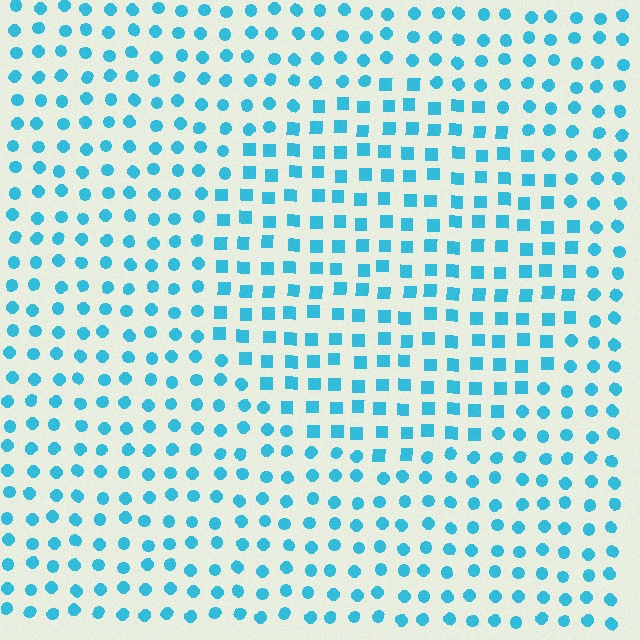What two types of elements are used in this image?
The image uses squares inside the circle region and circles outside it.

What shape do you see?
I see a circle.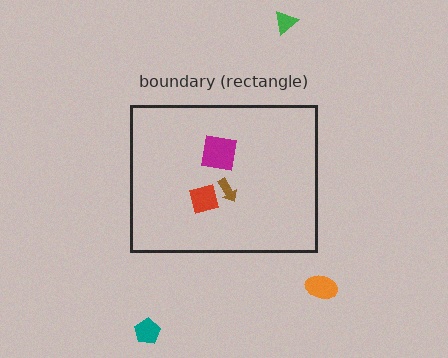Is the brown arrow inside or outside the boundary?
Inside.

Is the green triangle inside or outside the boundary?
Outside.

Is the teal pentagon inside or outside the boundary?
Outside.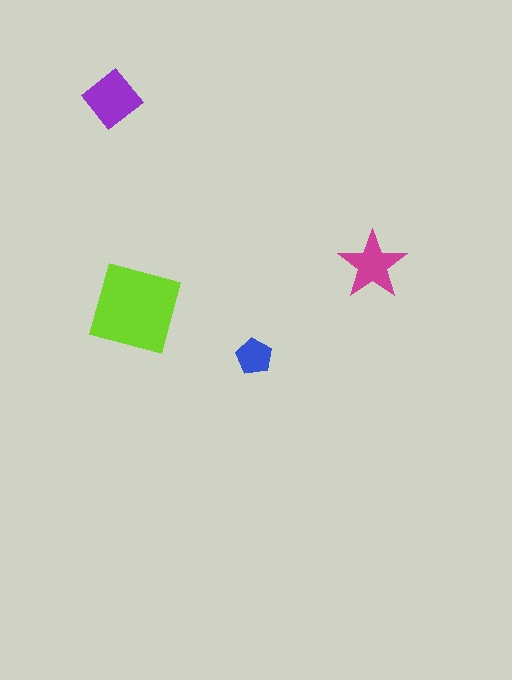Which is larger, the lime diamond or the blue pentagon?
The lime diamond.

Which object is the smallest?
The blue pentagon.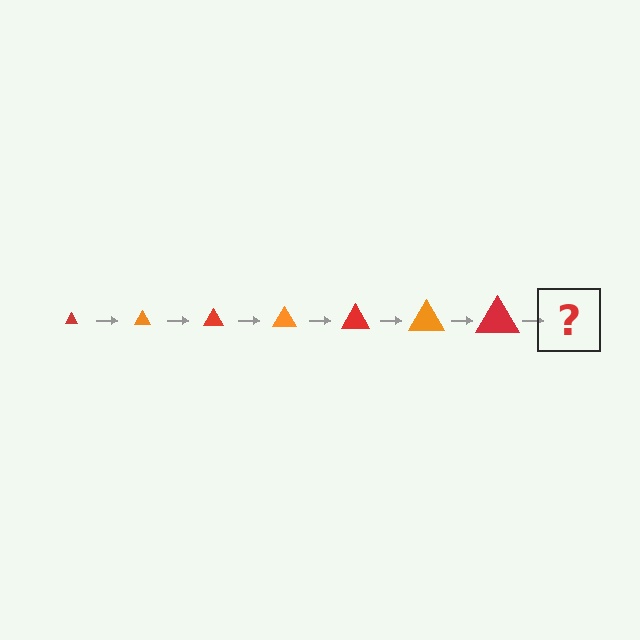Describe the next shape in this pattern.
It should be an orange triangle, larger than the previous one.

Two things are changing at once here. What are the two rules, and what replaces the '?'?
The two rules are that the triangle grows larger each step and the color cycles through red and orange. The '?' should be an orange triangle, larger than the previous one.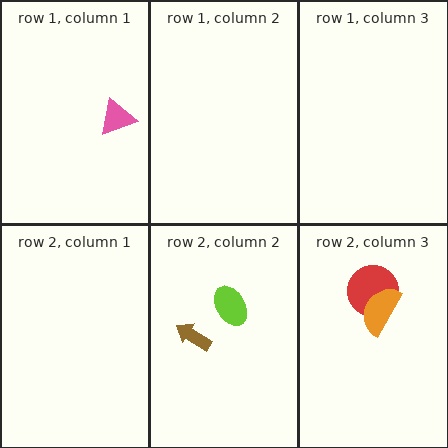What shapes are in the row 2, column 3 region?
The red circle, the orange semicircle.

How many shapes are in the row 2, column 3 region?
2.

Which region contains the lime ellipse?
The row 2, column 2 region.